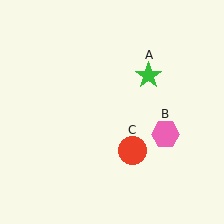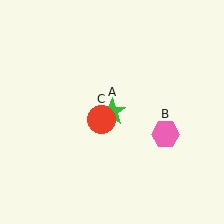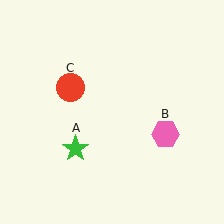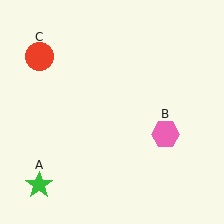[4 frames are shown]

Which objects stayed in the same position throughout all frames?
Pink hexagon (object B) remained stationary.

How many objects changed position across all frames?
2 objects changed position: green star (object A), red circle (object C).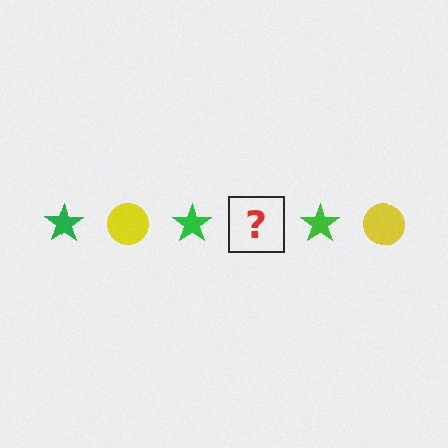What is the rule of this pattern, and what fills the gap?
The rule is that the pattern alternates between green star and yellow circle. The gap should be filled with a yellow circle.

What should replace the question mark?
The question mark should be replaced with a yellow circle.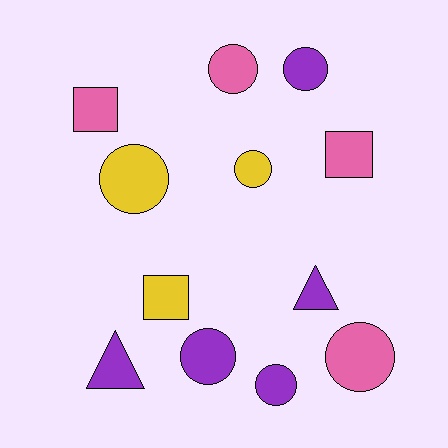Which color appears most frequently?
Purple, with 5 objects.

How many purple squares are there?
There are no purple squares.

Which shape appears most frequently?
Circle, with 7 objects.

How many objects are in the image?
There are 12 objects.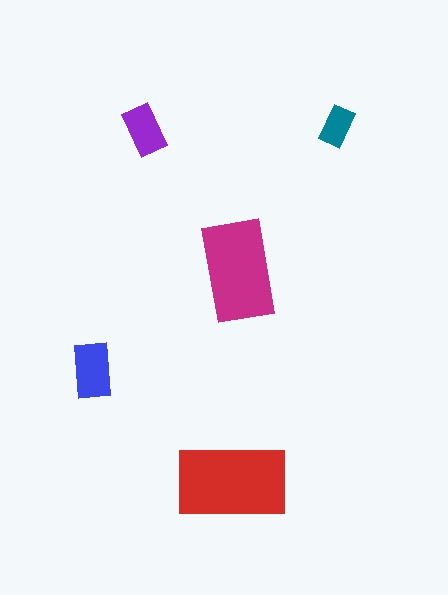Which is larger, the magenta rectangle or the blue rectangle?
The magenta one.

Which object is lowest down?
The red rectangle is bottommost.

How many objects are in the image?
There are 5 objects in the image.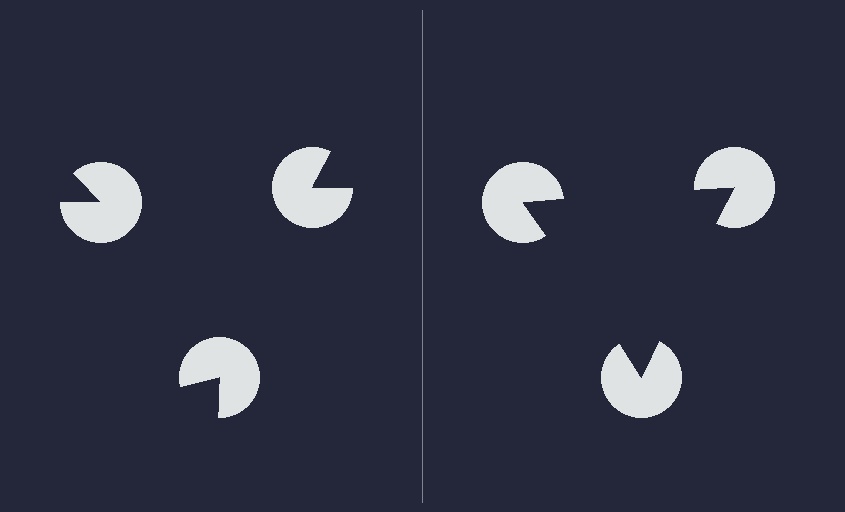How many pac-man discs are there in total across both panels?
6 — 3 on each side.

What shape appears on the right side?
An illusory triangle.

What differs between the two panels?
The pac-man discs are positioned identically on both sides; only the wedge orientations differ. On the right they align to a triangle; on the left they are misaligned.